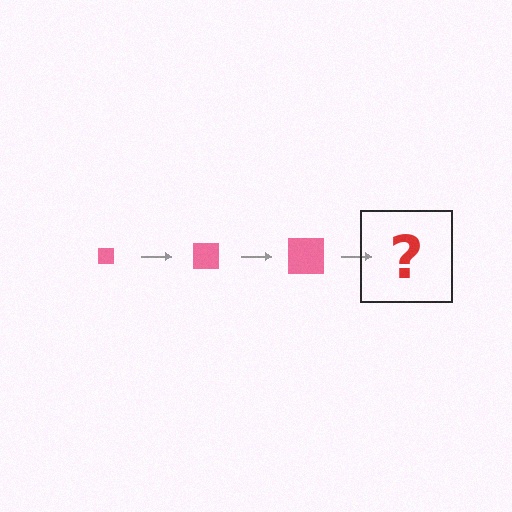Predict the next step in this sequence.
The next step is a pink square, larger than the previous one.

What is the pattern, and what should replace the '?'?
The pattern is that the square gets progressively larger each step. The '?' should be a pink square, larger than the previous one.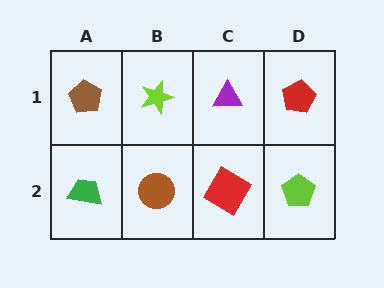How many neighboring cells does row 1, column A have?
2.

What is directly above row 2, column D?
A red pentagon.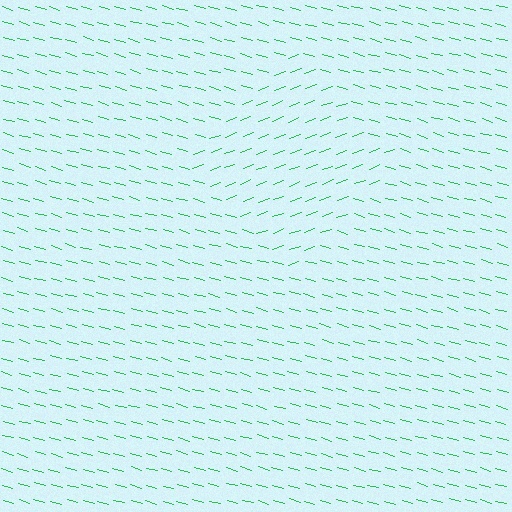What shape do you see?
I see a diamond.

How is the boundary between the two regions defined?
The boundary is defined purely by a change in line orientation (approximately 36 degrees difference). All lines are the same color and thickness.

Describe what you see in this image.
The image is filled with small green line segments. A diamond region in the image has lines oriented differently from the surrounding lines, creating a visible texture boundary.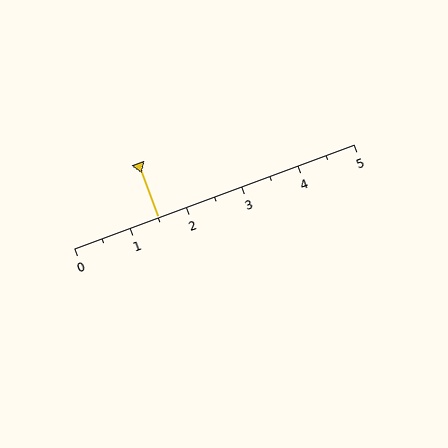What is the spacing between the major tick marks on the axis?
The major ticks are spaced 1 apart.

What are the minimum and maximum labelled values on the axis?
The axis runs from 0 to 5.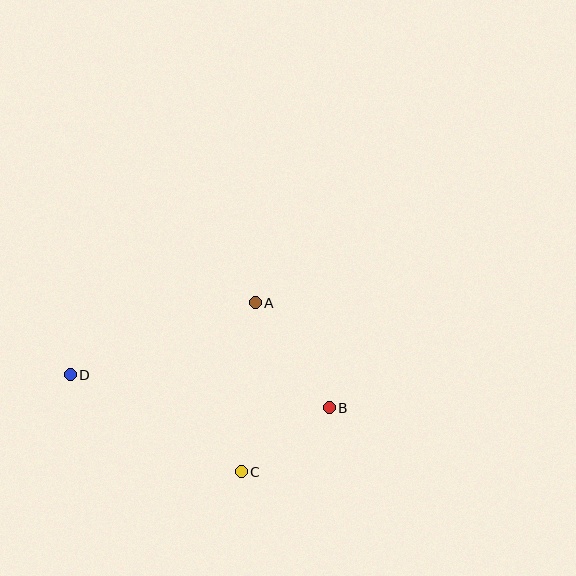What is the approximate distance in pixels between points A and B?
The distance between A and B is approximately 128 pixels.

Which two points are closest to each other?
Points B and C are closest to each other.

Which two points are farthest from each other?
Points B and D are farthest from each other.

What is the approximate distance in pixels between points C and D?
The distance between C and D is approximately 197 pixels.